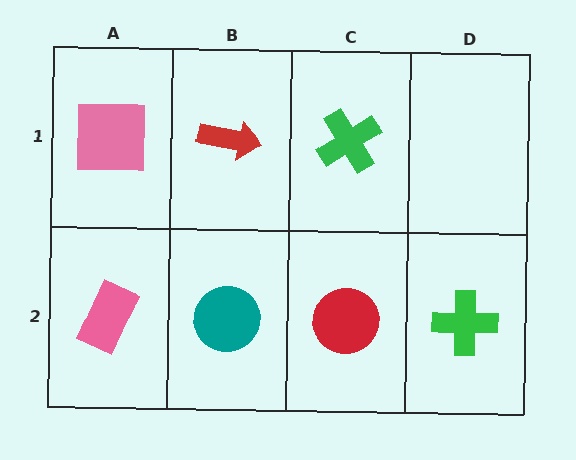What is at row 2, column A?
A pink rectangle.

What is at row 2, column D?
A green cross.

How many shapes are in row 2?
4 shapes.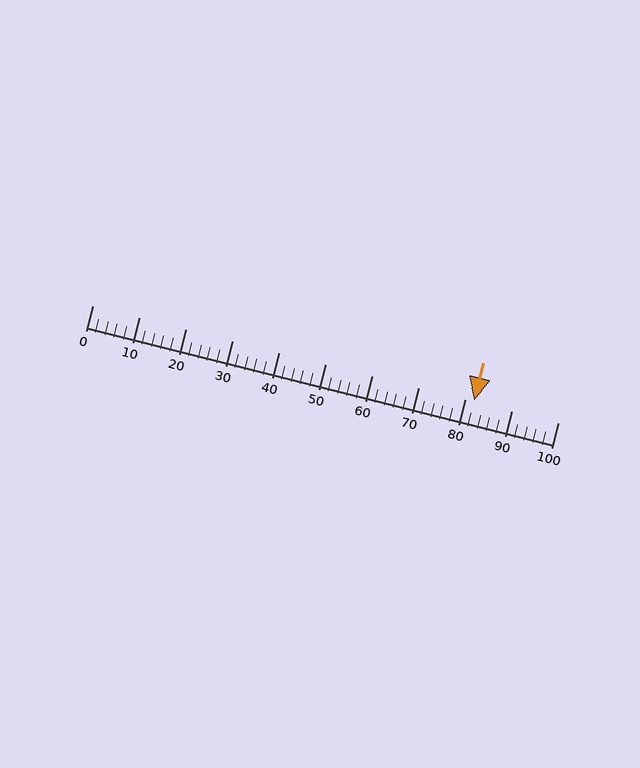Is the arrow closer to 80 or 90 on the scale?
The arrow is closer to 80.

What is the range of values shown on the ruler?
The ruler shows values from 0 to 100.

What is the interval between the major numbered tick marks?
The major tick marks are spaced 10 units apart.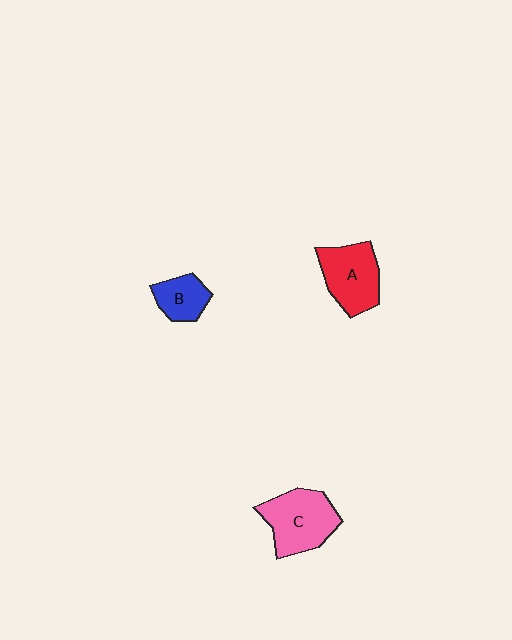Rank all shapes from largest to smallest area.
From largest to smallest: C (pink), A (red), B (blue).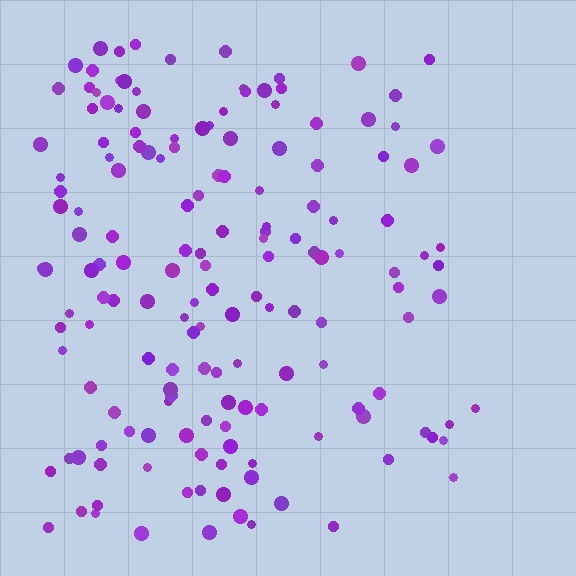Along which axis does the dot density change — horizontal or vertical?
Horizontal.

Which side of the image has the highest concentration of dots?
The left.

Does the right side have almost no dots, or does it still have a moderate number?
Still a moderate number, just noticeably fewer than the left.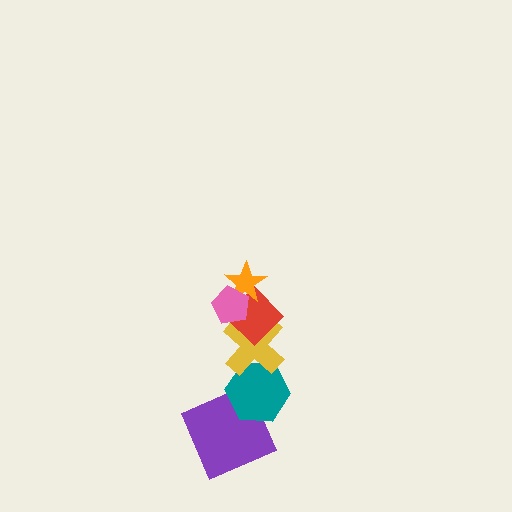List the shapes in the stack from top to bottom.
From top to bottom: the pink pentagon, the orange star, the red diamond, the yellow cross, the teal hexagon, the purple square.